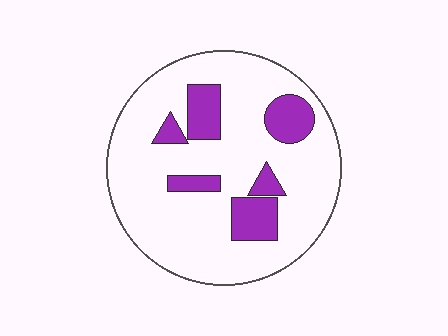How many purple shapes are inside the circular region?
6.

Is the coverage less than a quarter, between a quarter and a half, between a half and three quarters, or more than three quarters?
Less than a quarter.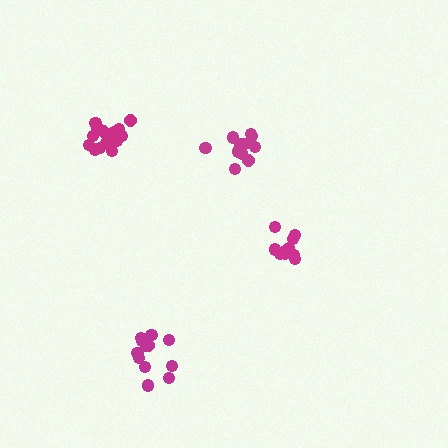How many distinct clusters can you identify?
There are 4 distinct clusters.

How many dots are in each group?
Group 1: 12 dots, Group 2: 16 dots, Group 3: 11 dots, Group 4: 11 dots (50 total).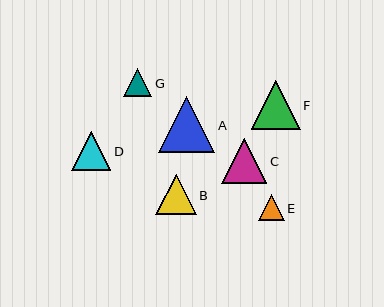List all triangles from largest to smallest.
From largest to smallest: A, F, C, B, D, G, E.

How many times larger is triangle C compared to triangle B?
Triangle C is approximately 1.1 times the size of triangle B.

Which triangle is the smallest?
Triangle E is the smallest with a size of approximately 26 pixels.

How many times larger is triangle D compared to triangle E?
Triangle D is approximately 1.5 times the size of triangle E.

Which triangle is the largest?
Triangle A is the largest with a size of approximately 56 pixels.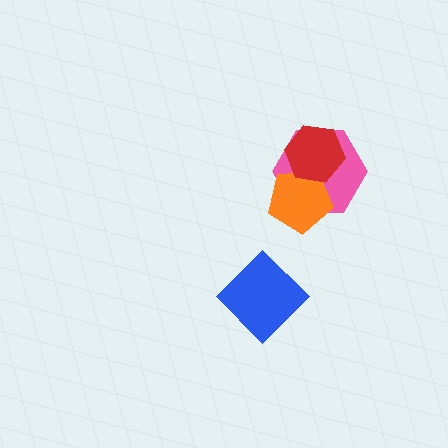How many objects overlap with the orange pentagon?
2 objects overlap with the orange pentagon.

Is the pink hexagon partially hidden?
Yes, it is partially covered by another shape.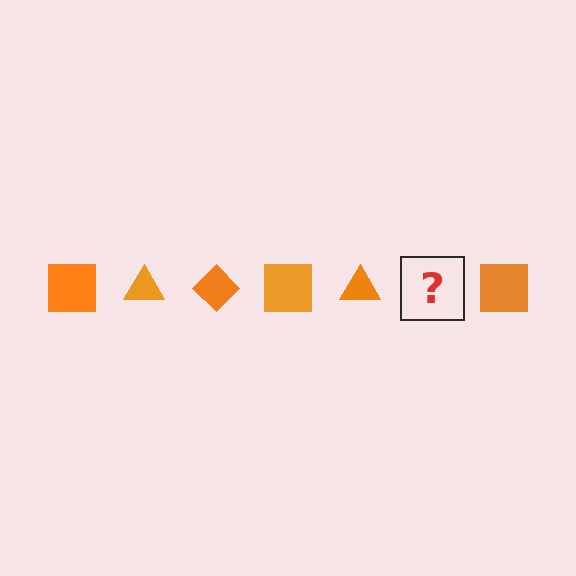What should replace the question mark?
The question mark should be replaced with an orange diamond.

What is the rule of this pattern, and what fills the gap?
The rule is that the pattern cycles through square, triangle, diamond shapes in orange. The gap should be filled with an orange diamond.